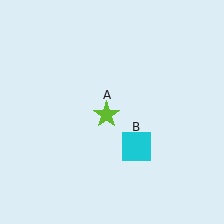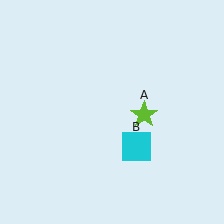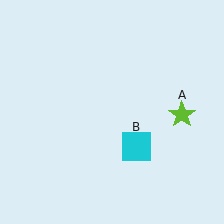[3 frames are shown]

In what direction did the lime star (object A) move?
The lime star (object A) moved right.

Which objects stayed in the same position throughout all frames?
Cyan square (object B) remained stationary.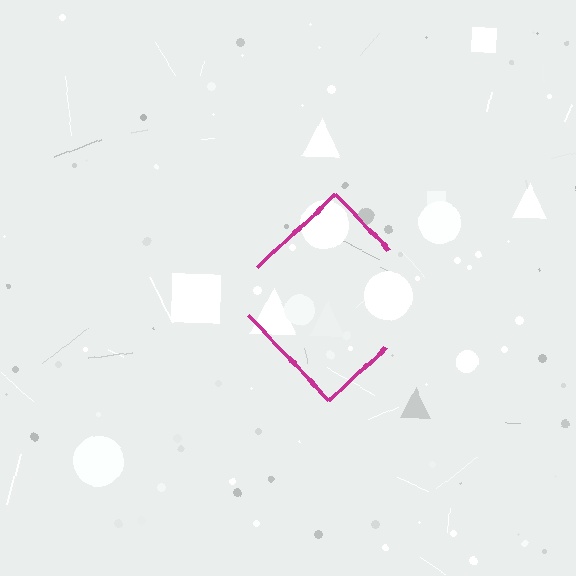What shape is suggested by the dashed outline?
The dashed outline suggests a diamond.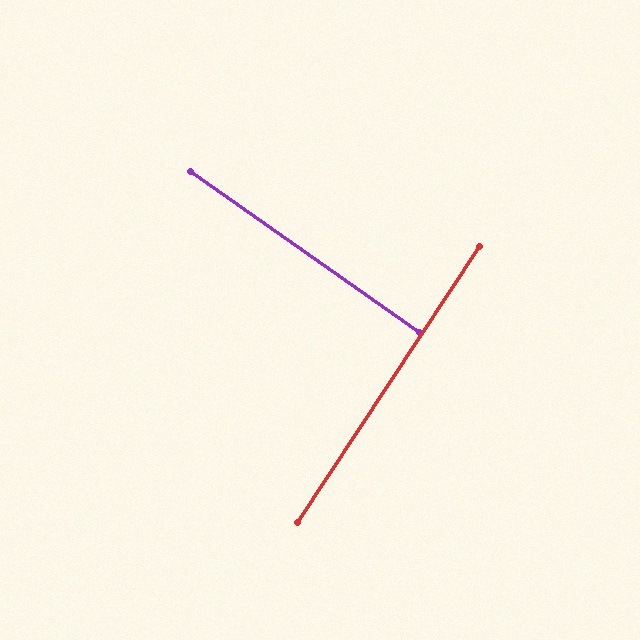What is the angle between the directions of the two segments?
Approximately 88 degrees.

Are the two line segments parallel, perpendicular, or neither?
Perpendicular — they meet at approximately 88°.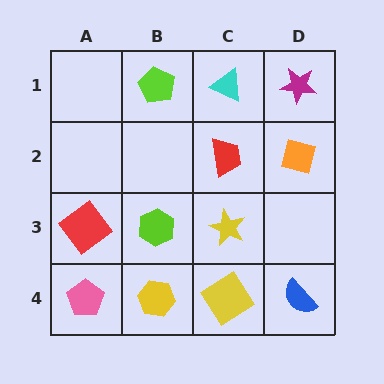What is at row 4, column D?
A blue semicircle.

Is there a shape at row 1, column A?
No, that cell is empty.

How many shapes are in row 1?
3 shapes.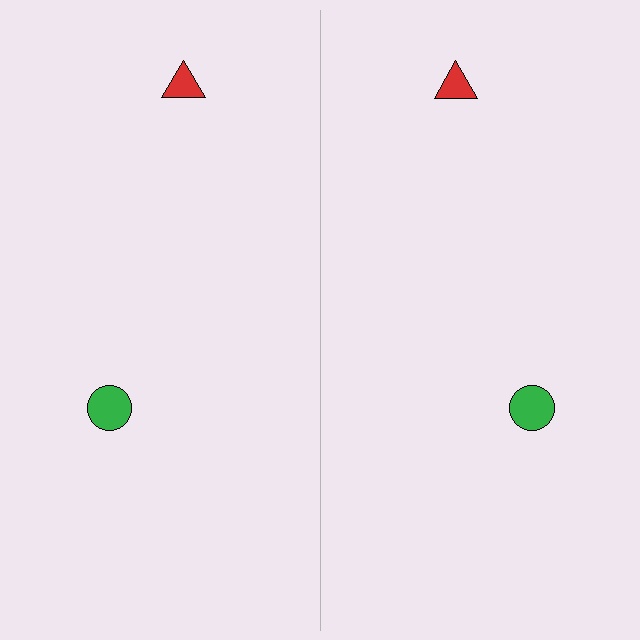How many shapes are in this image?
There are 4 shapes in this image.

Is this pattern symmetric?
Yes, this pattern has bilateral (reflection) symmetry.